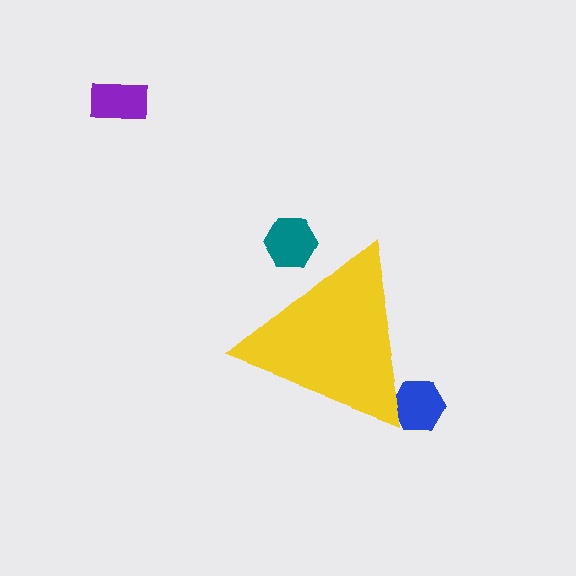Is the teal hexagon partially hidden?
Yes, the teal hexagon is partially hidden behind the yellow triangle.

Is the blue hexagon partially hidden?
Yes, the blue hexagon is partially hidden behind the yellow triangle.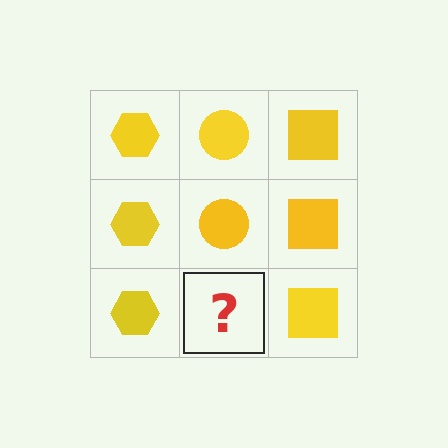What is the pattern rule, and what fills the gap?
The rule is that each column has a consistent shape. The gap should be filled with a yellow circle.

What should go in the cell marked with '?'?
The missing cell should contain a yellow circle.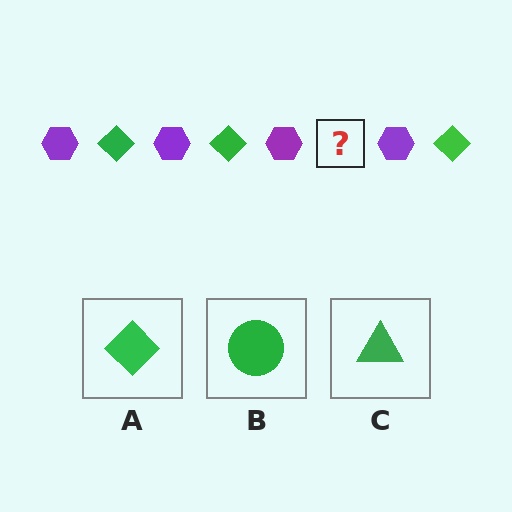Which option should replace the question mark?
Option A.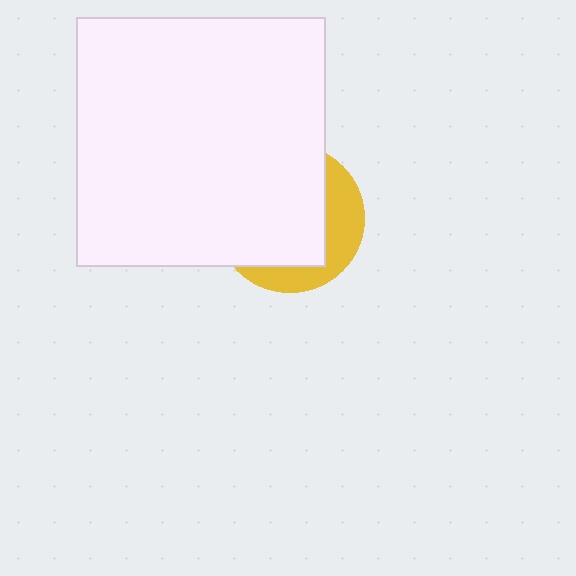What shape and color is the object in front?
The object in front is a white square.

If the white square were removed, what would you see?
You would see the complete yellow circle.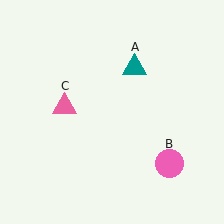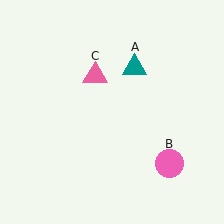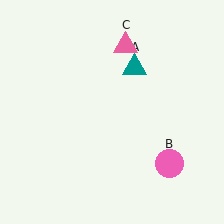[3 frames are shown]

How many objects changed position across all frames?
1 object changed position: pink triangle (object C).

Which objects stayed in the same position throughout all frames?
Teal triangle (object A) and pink circle (object B) remained stationary.